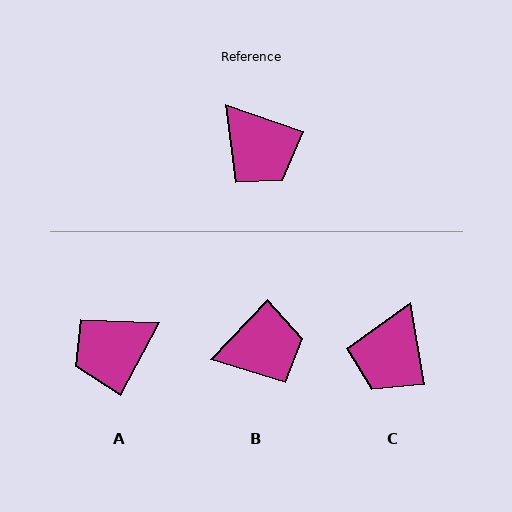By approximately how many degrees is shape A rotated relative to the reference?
Approximately 99 degrees clockwise.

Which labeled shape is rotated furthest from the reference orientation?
A, about 99 degrees away.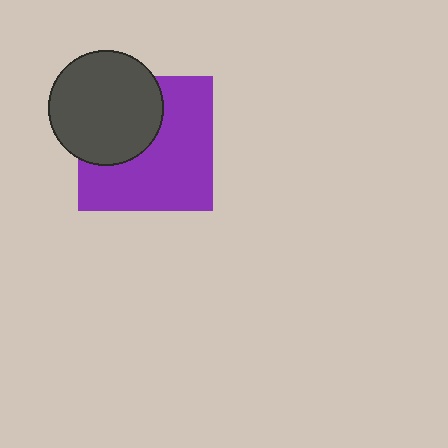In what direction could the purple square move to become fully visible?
The purple square could move toward the lower-right. That would shift it out from behind the dark gray circle entirely.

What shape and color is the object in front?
The object in front is a dark gray circle.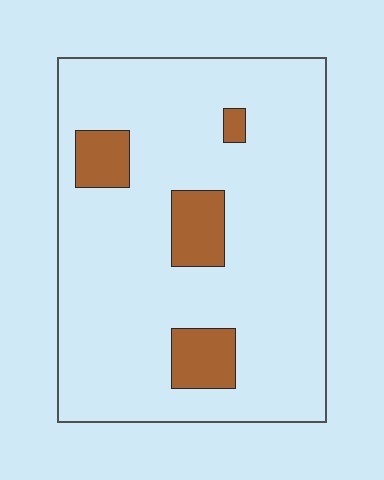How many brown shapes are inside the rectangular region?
4.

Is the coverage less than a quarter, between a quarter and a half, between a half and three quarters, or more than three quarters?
Less than a quarter.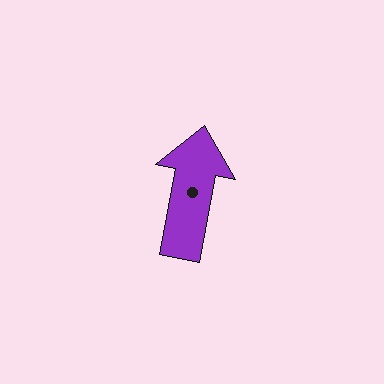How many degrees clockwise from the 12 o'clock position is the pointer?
Approximately 11 degrees.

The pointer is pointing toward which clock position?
Roughly 12 o'clock.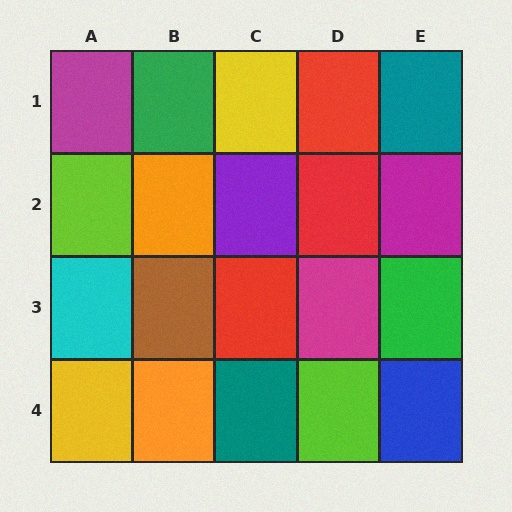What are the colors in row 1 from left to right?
Magenta, green, yellow, red, teal.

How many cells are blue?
1 cell is blue.